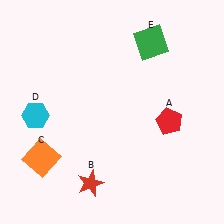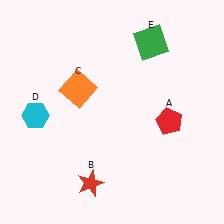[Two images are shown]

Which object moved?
The orange square (C) moved up.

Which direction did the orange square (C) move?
The orange square (C) moved up.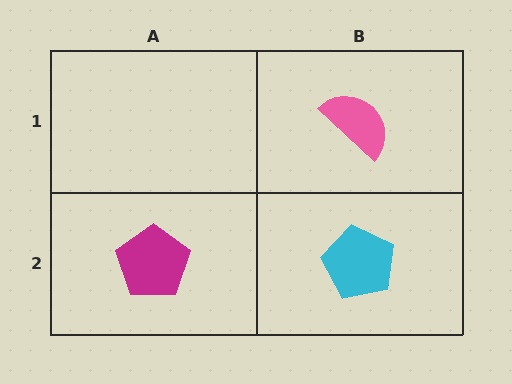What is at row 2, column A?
A magenta pentagon.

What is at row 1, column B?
A pink semicircle.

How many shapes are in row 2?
2 shapes.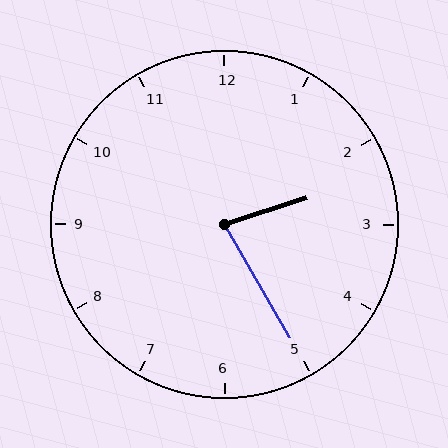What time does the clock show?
2:25.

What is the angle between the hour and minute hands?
Approximately 78 degrees.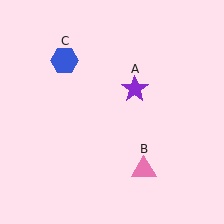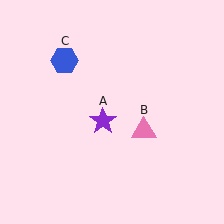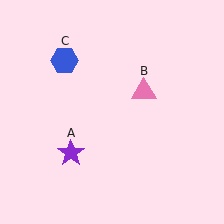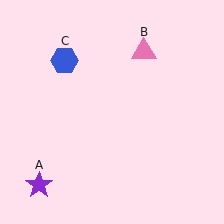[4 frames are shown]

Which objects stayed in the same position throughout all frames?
Blue hexagon (object C) remained stationary.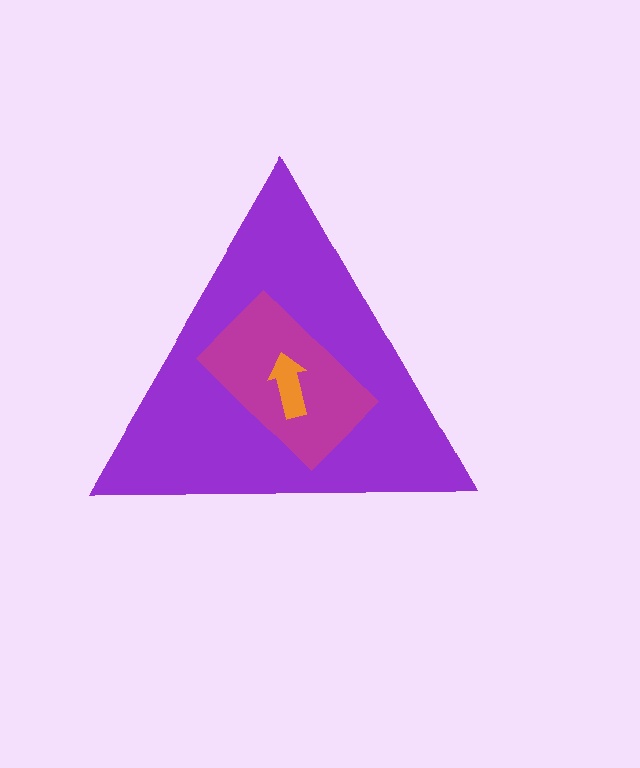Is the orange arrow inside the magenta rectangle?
Yes.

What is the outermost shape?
The purple triangle.